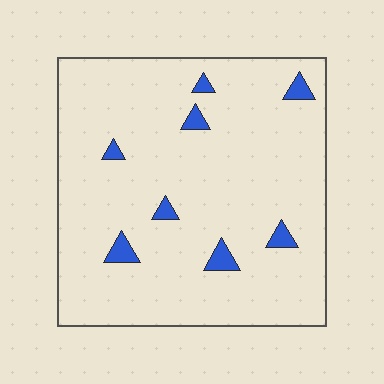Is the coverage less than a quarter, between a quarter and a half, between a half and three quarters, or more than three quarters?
Less than a quarter.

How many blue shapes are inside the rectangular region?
8.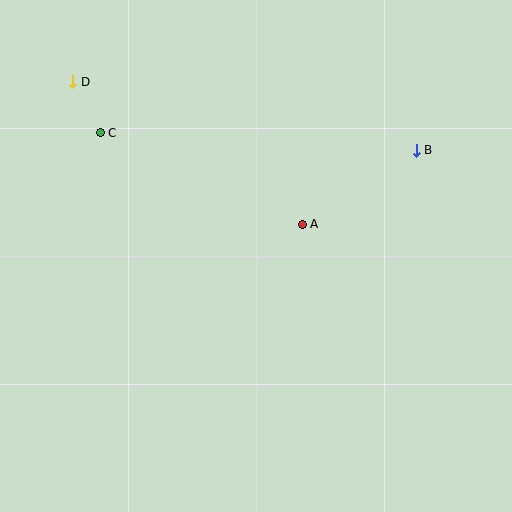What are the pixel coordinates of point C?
Point C is at (100, 133).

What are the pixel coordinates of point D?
Point D is at (73, 82).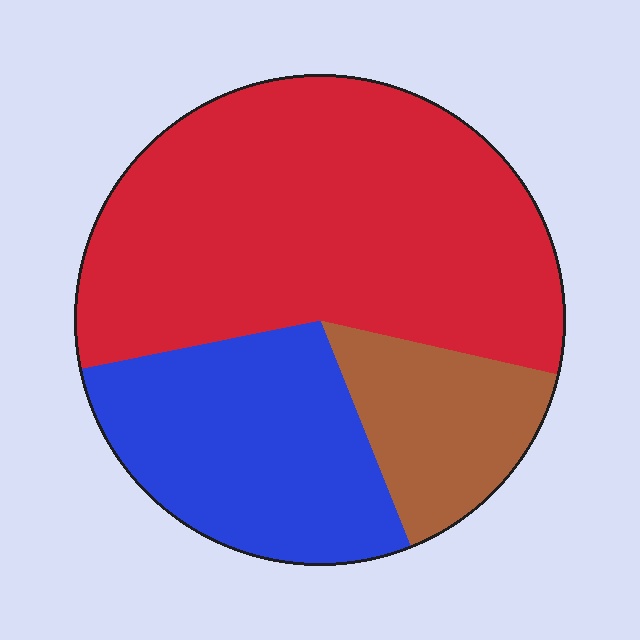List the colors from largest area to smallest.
From largest to smallest: red, blue, brown.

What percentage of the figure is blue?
Blue takes up between a sixth and a third of the figure.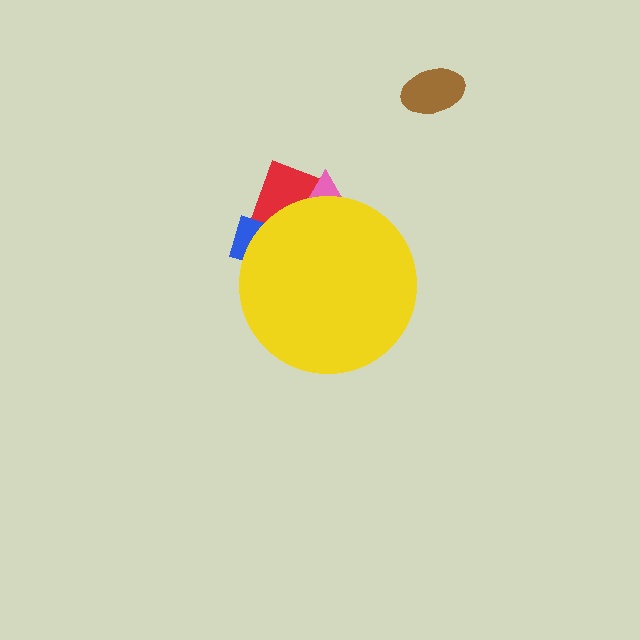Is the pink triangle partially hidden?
Yes, the pink triangle is partially hidden behind the yellow circle.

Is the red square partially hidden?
Yes, the red square is partially hidden behind the yellow circle.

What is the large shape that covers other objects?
A yellow circle.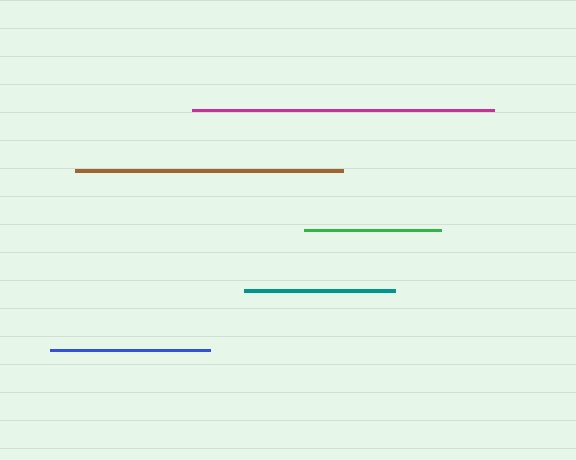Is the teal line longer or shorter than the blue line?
The blue line is longer than the teal line.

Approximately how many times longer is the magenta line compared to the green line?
The magenta line is approximately 2.2 times the length of the green line.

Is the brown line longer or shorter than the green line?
The brown line is longer than the green line.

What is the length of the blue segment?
The blue segment is approximately 160 pixels long.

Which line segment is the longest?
The magenta line is the longest at approximately 301 pixels.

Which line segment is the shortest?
The green line is the shortest at approximately 137 pixels.